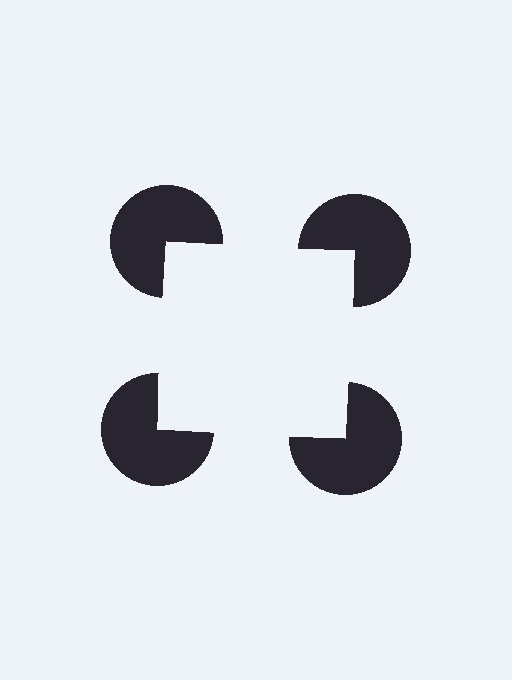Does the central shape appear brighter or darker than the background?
It typically appears slightly brighter than the background, even though no actual brightness change is drawn.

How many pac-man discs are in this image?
There are 4 — one at each vertex of the illusory square.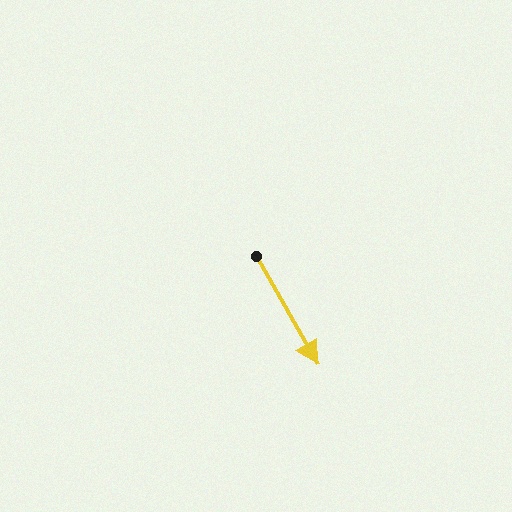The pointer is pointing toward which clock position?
Roughly 5 o'clock.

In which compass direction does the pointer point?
Southeast.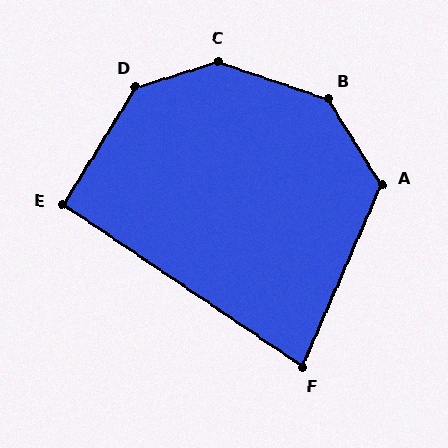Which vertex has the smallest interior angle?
F, at approximately 80 degrees.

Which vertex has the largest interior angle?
C, at approximately 144 degrees.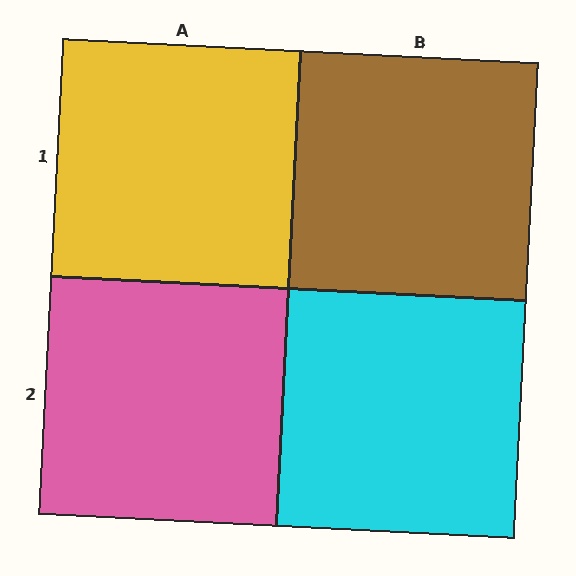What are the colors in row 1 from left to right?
Yellow, brown.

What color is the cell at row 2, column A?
Pink.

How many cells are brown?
1 cell is brown.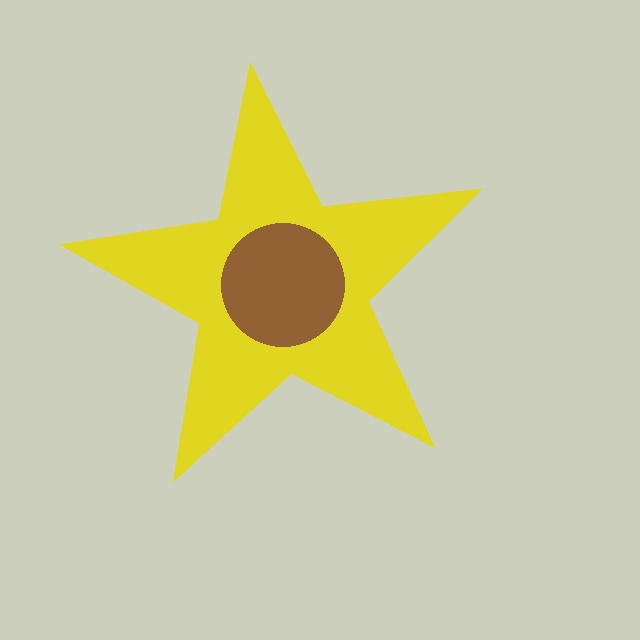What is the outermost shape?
The yellow star.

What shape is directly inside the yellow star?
The brown circle.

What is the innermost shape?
The brown circle.